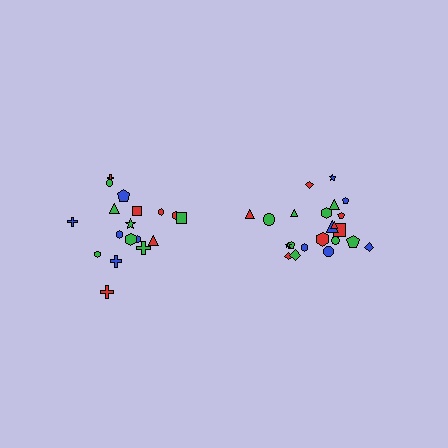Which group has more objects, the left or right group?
The right group.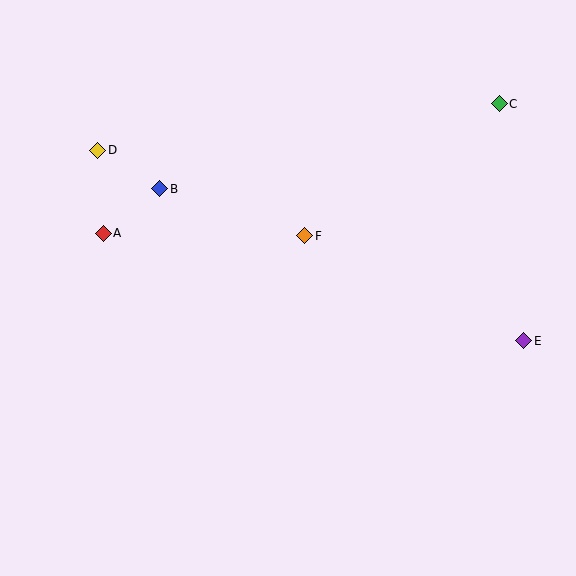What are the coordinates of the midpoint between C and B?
The midpoint between C and B is at (330, 146).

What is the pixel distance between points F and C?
The distance between F and C is 235 pixels.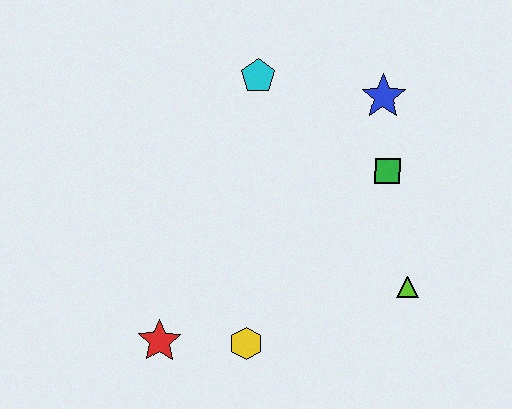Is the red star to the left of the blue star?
Yes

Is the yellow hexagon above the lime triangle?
No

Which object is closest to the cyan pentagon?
The blue star is closest to the cyan pentagon.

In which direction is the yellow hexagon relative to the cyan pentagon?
The yellow hexagon is below the cyan pentagon.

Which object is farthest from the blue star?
The red star is farthest from the blue star.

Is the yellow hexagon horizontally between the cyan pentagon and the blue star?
No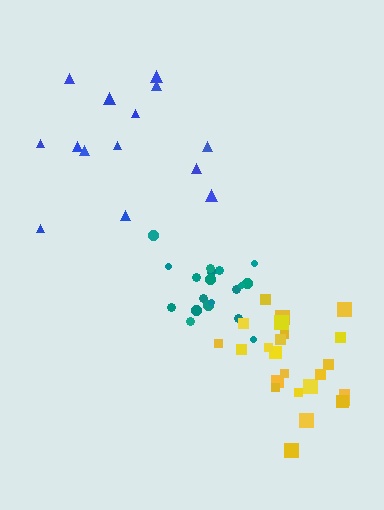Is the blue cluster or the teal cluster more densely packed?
Teal.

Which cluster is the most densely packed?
Teal.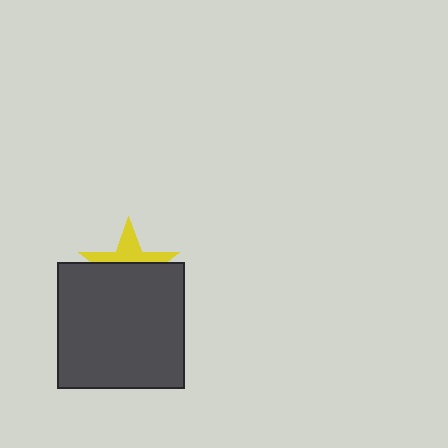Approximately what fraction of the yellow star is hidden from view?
Roughly 60% of the yellow star is hidden behind the dark gray square.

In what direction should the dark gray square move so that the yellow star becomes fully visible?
The dark gray square should move down. That is the shortest direction to clear the overlap and leave the yellow star fully visible.